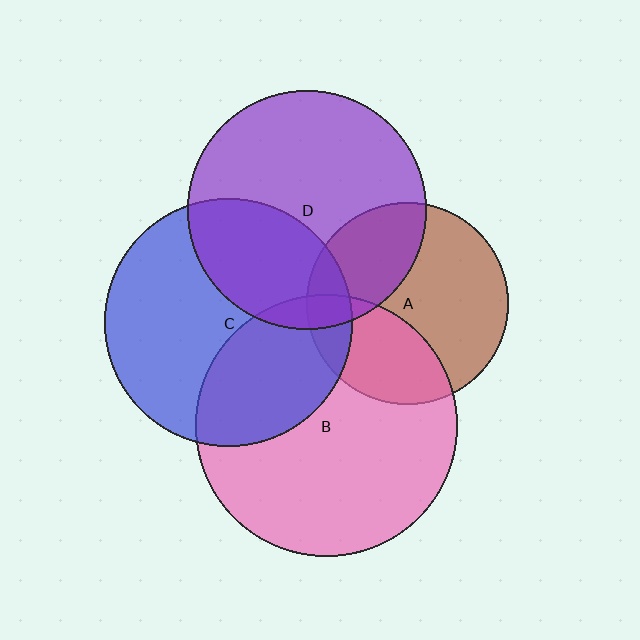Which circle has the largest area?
Circle B (pink).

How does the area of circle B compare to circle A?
Approximately 1.7 times.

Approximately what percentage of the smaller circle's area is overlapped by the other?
Approximately 15%.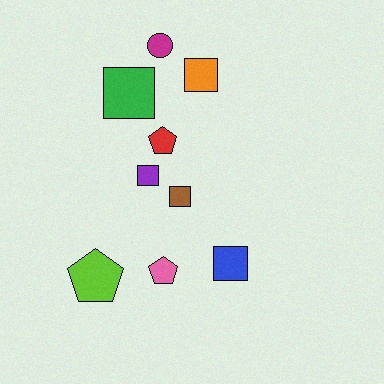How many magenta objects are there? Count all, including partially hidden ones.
There is 1 magenta object.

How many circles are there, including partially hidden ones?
There is 1 circle.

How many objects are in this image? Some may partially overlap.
There are 9 objects.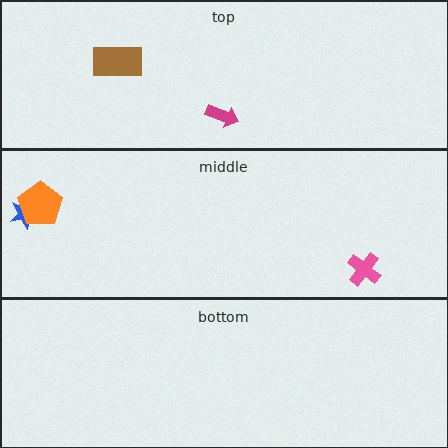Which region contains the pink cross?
The middle region.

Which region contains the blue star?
The middle region.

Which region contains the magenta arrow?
The top region.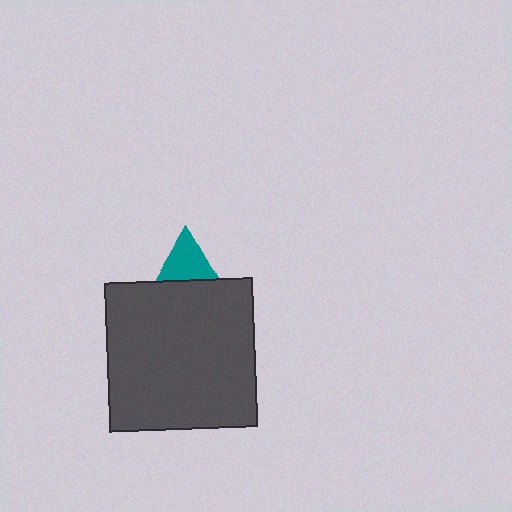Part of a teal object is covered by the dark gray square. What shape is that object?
It is a triangle.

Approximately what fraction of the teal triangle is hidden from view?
Roughly 63% of the teal triangle is hidden behind the dark gray square.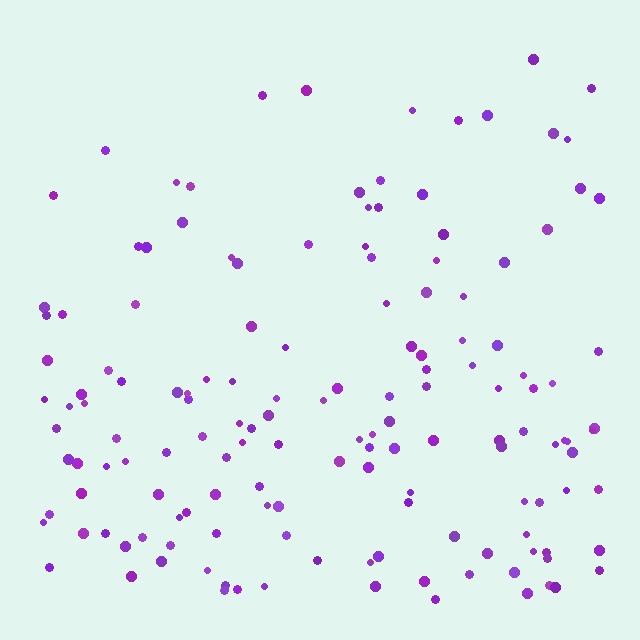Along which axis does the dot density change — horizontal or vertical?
Vertical.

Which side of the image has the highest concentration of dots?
The bottom.